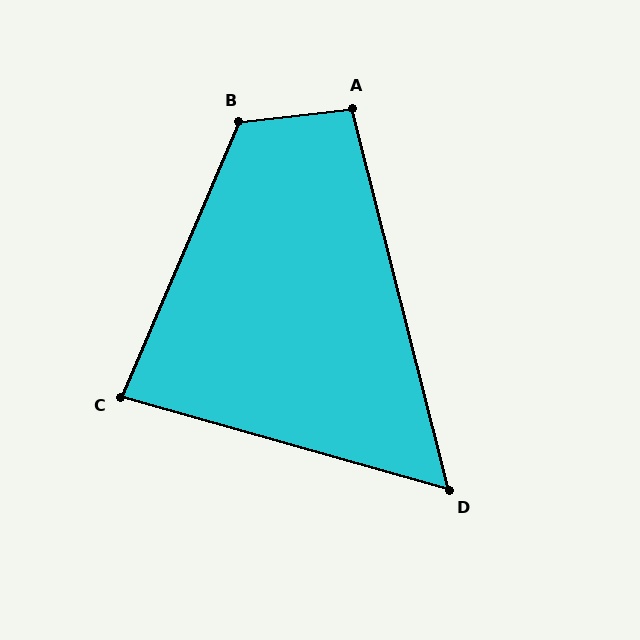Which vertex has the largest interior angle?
B, at approximately 120 degrees.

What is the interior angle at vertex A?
Approximately 97 degrees (obtuse).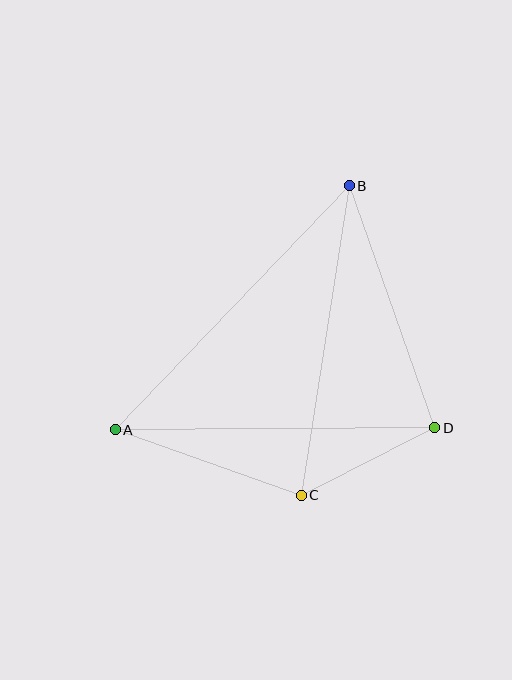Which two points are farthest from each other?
Points A and B are farthest from each other.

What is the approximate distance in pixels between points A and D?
The distance between A and D is approximately 320 pixels.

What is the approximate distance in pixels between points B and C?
The distance between B and C is approximately 313 pixels.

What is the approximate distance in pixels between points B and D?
The distance between B and D is approximately 256 pixels.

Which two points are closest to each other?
Points C and D are closest to each other.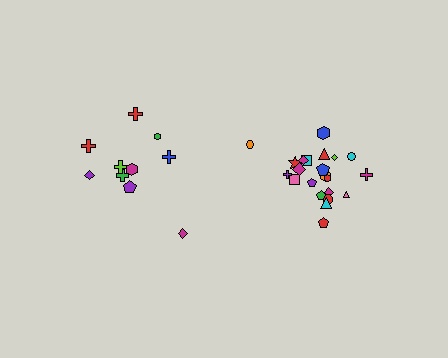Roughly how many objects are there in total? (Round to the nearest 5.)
Roughly 30 objects in total.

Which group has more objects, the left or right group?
The right group.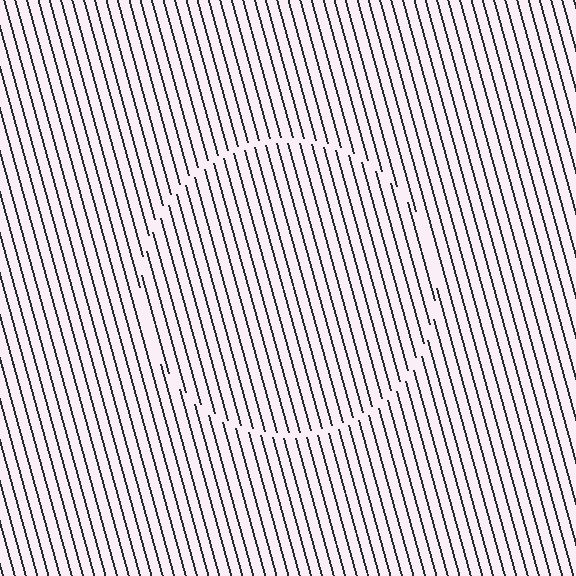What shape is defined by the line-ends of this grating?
An illusory circle. The interior of the shape contains the same grating, shifted by half a period — the contour is defined by the phase discontinuity where line-ends from the inner and outer gratings abut.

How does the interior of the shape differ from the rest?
The interior of the shape contains the same grating, shifted by half a period — the contour is defined by the phase discontinuity where line-ends from the inner and outer gratings abut.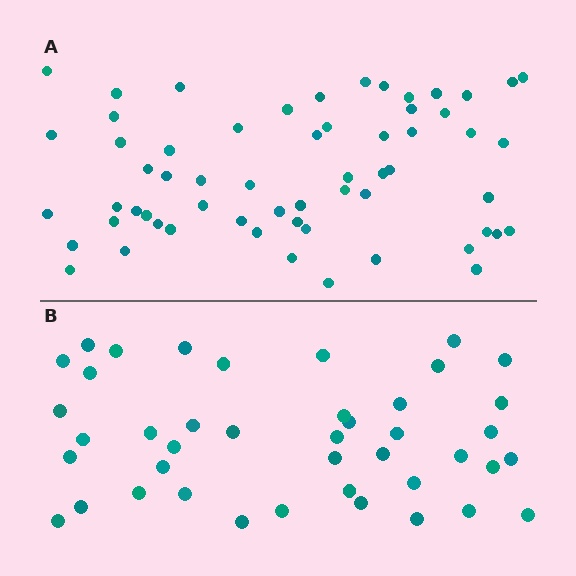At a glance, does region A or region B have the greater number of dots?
Region A (the top region) has more dots.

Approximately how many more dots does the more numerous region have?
Region A has approximately 20 more dots than region B.